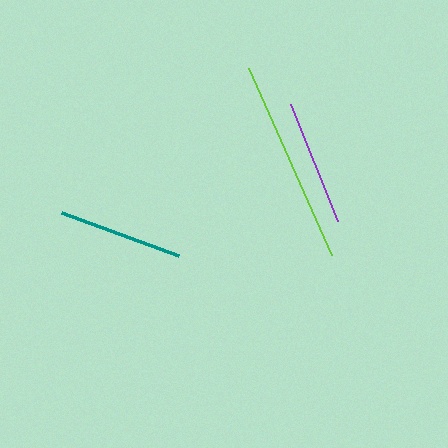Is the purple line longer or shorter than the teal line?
The purple line is longer than the teal line.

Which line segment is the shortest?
The teal line is the shortest at approximately 125 pixels.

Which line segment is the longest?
The lime line is the longest at approximately 205 pixels.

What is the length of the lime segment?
The lime segment is approximately 205 pixels long.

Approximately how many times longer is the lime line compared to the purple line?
The lime line is approximately 1.6 times the length of the purple line.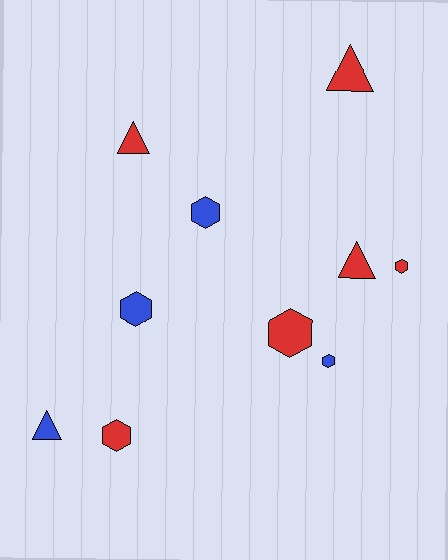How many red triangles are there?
There are 3 red triangles.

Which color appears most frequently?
Red, with 6 objects.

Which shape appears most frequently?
Hexagon, with 6 objects.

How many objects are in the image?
There are 10 objects.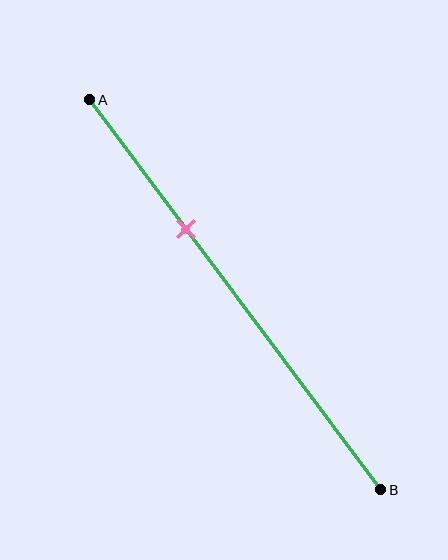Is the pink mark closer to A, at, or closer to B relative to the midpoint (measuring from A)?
The pink mark is closer to point A than the midpoint of segment AB.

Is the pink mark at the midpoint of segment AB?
No, the mark is at about 35% from A, not at the 50% midpoint.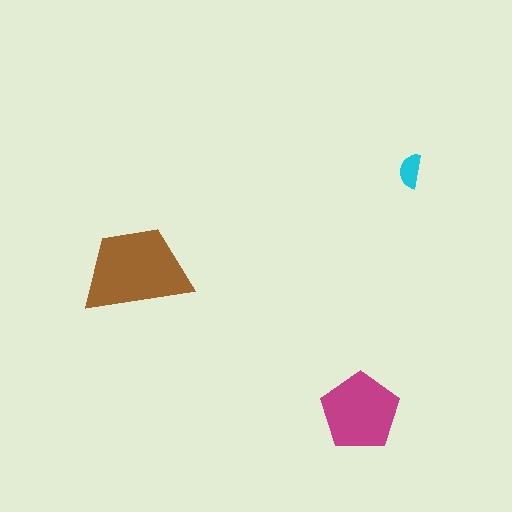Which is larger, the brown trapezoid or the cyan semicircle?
The brown trapezoid.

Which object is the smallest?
The cyan semicircle.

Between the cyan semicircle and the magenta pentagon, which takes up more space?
The magenta pentagon.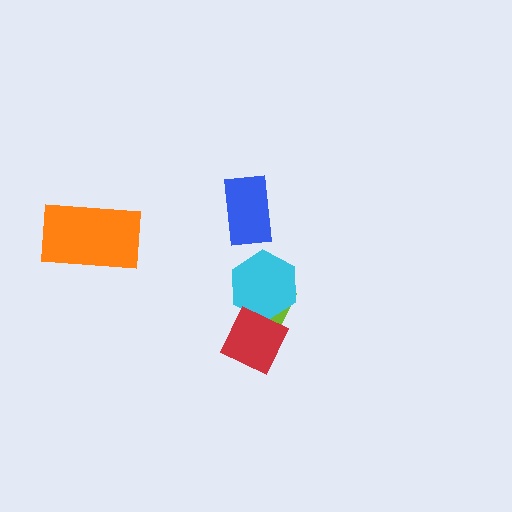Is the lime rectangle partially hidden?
Yes, it is partially covered by another shape.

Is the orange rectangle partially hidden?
No, no other shape covers it.